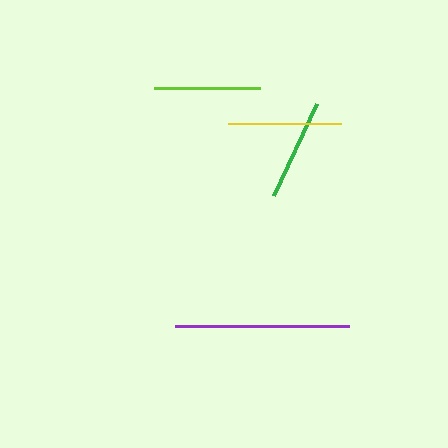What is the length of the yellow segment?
The yellow segment is approximately 113 pixels long.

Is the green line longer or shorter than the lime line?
The lime line is longer than the green line.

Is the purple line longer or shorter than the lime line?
The purple line is longer than the lime line.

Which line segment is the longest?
The purple line is the longest at approximately 174 pixels.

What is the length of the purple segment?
The purple segment is approximately 174 pixels long.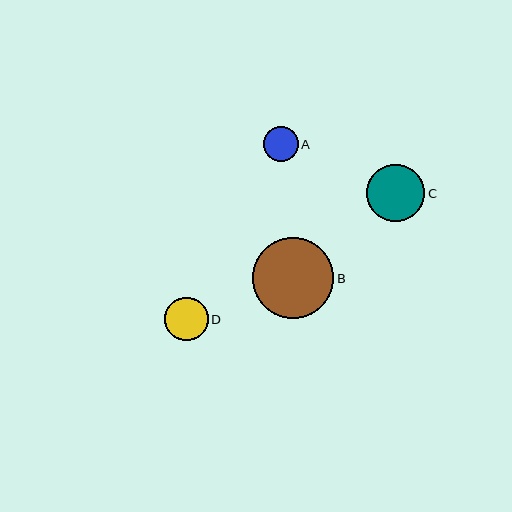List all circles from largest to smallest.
From largest to smallest: B, C, D, A.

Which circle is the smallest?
Circle A is the smallest with a size of approximately 35 pixels.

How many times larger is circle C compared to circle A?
Circle C is approximately 1.7 times the size of circle A.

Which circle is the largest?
Circle B is the largest with a size of approximately 81 pixels.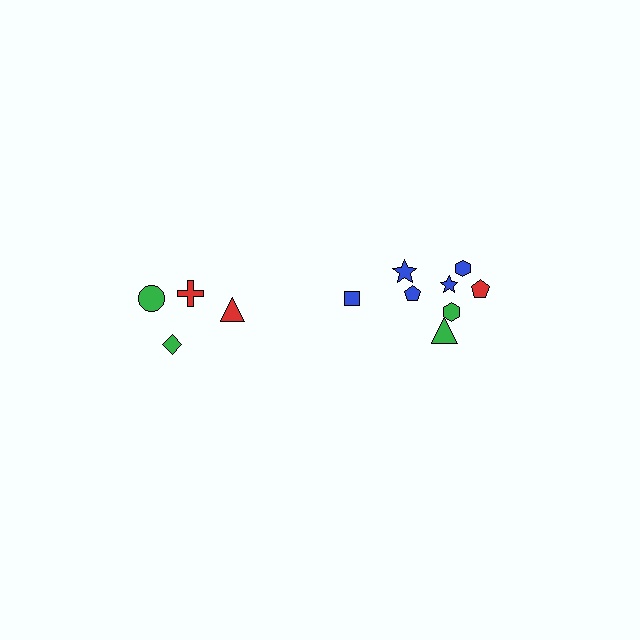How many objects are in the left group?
There are 4 objects.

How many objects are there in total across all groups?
There are 12 objects.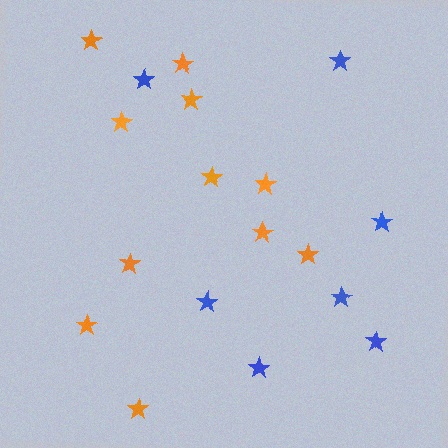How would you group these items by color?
There are 2 groups: one group of blue stars (7) and one group of orange stars (11).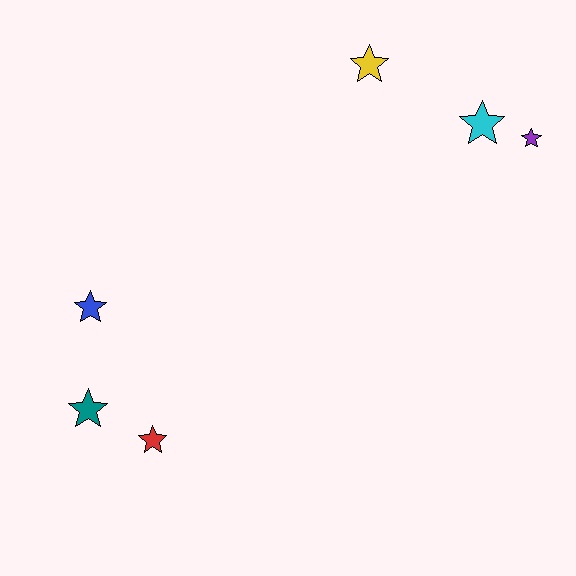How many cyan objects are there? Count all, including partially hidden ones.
There is 1 cyan object.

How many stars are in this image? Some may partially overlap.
There are 6 stars.